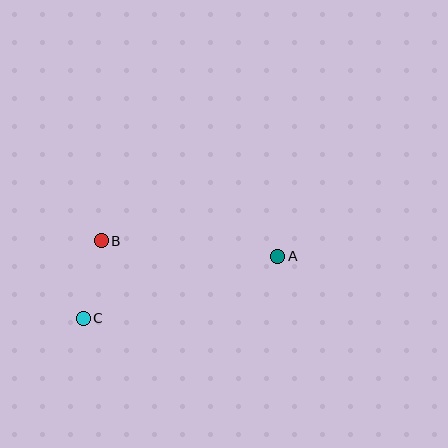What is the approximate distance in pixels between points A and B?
The distance between A and B is approximately 177 pixels.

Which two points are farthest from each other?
Points A and C are farthest from each other.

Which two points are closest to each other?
Points B and C are closest to each other.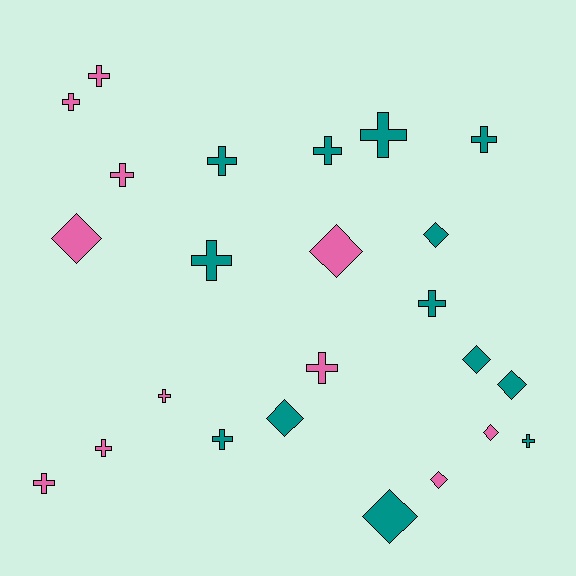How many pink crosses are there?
There are 7 pink crosses.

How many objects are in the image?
There are 24 objects.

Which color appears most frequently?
Teal, with 13 objects.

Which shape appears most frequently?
Cross, with 15 objects.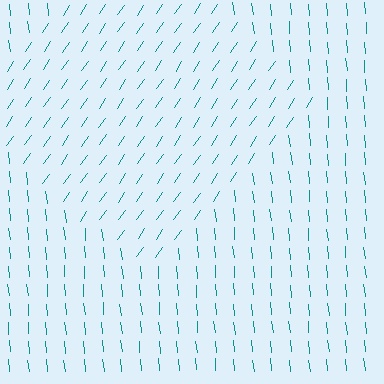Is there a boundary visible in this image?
Yes, there is a texture boundary formed by a change in line orientation.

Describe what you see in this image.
The image is filled with small teal line segments. A diamond region in the image has lines oriented differently from the surrounding lines, creating a visible texture boundary.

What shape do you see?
I see a diamond.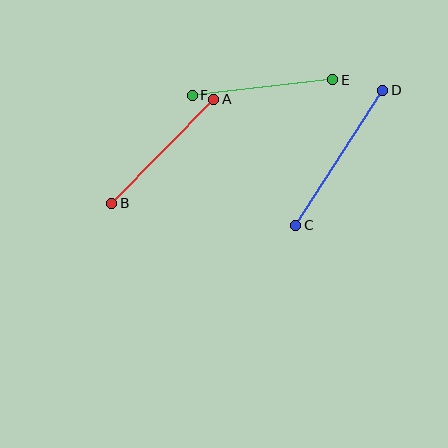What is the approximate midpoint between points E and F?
The midpoint is at approximately (263, 88) pixels.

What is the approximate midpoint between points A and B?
The midpoint is at approximately (163, 151) pixels.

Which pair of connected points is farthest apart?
Points C and D are farthest apart.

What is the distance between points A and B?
The distance is approximately 145 pixels.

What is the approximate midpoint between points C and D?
The midpoint is at approximately (339, 158) pixels.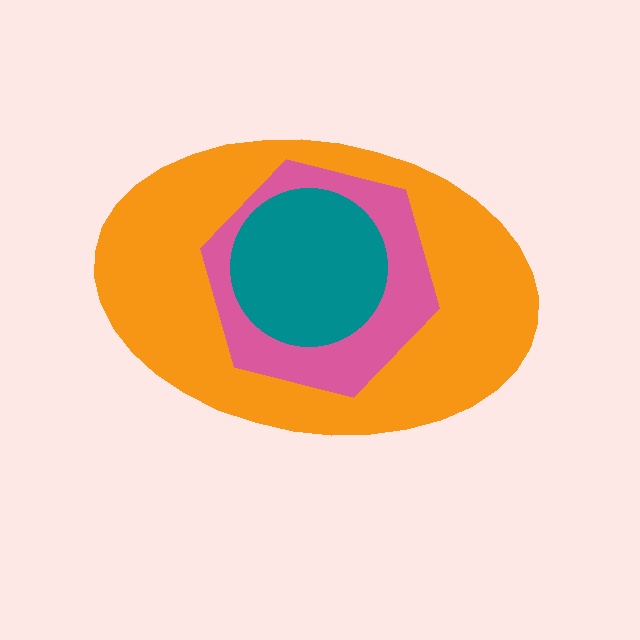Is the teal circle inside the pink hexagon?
Yes.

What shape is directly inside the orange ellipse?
The pink hexagon.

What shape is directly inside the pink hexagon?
The teal circle.